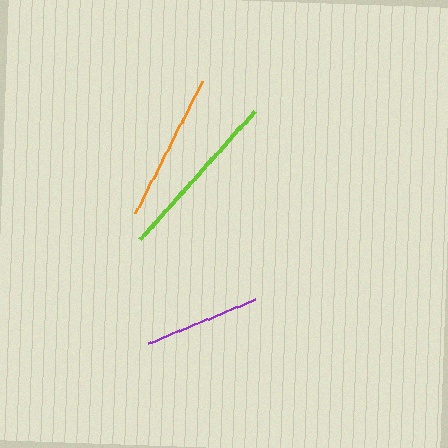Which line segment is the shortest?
The purple line is the shortest at approximately 116 pixels.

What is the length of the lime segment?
The lime segment is approximately 172 pixels long.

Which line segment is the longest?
The lime line is the longest at approximately 172 pixels.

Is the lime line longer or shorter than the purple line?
The lime line is longer than the purple line.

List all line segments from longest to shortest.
From longest to shortest: lime, orange, purple.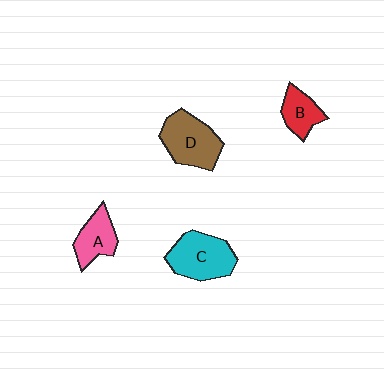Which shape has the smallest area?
Shape B (red).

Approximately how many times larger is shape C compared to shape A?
Approximately 1.5 times.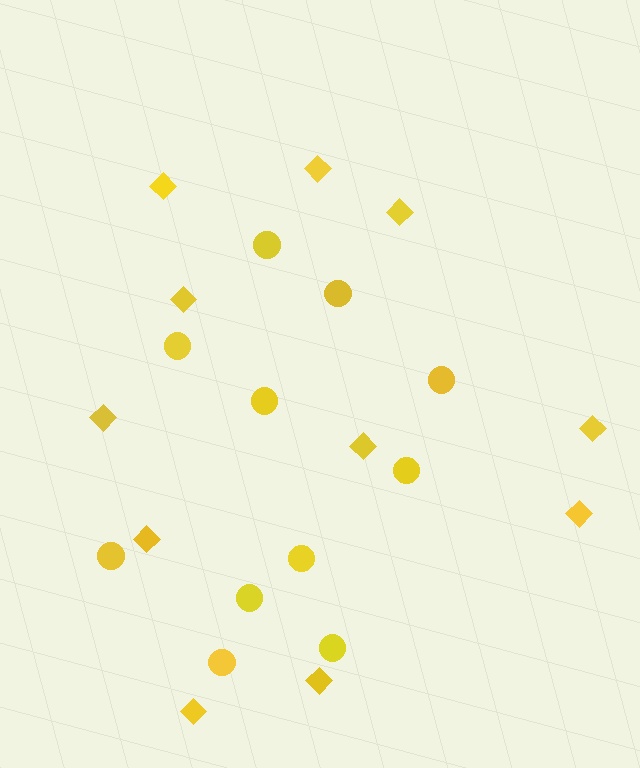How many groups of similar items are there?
There are 2 groups: one group of circles (11) and one group of diamonds (11).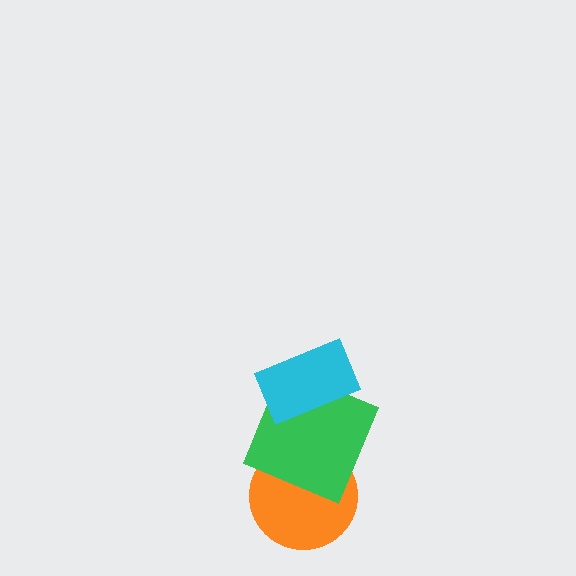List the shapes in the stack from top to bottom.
From top to bottom: the cyan rectangle, the green square, the orange circle.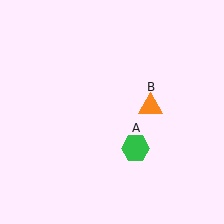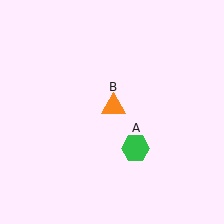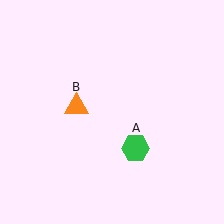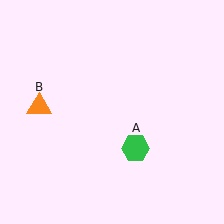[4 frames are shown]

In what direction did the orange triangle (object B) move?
The orange triangle (object B) moved left.